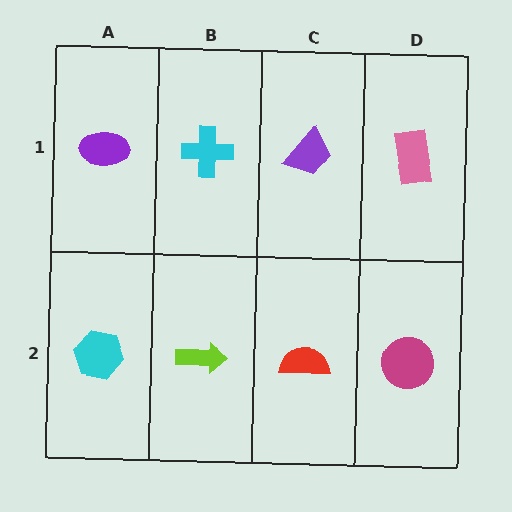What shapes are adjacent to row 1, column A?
A cyan hexagon (row 2, column A), a cyan cross (row 1, column B).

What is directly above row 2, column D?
A pink rectangle.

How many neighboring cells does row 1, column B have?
3.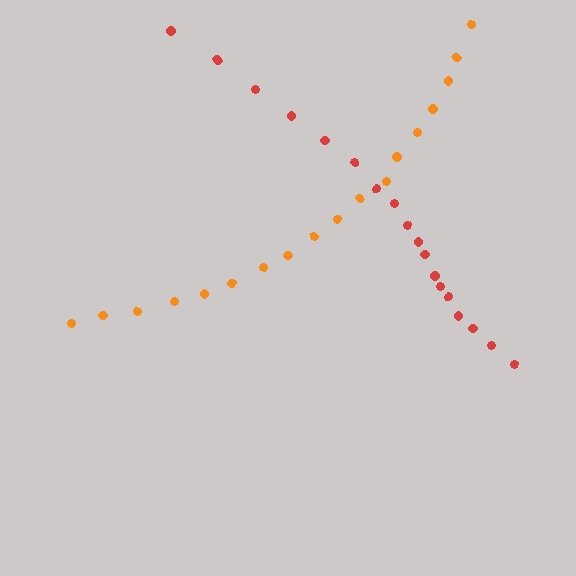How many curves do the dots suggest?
There are 2 distinct paths.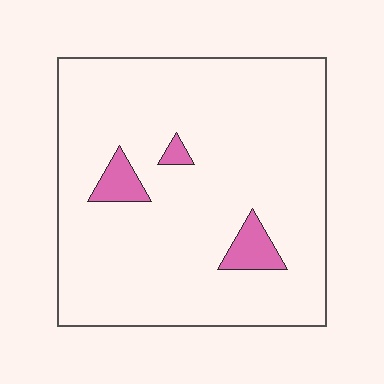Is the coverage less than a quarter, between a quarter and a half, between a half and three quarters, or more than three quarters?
Less than a quarter.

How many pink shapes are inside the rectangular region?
3.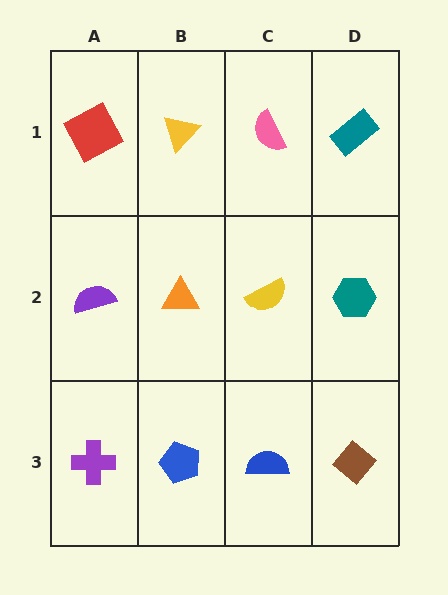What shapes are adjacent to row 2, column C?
A pink semicircle (row 1, column C), a blue semicircle (row 3, column C), an orange triangle (row 2, column B), a teal hexagon (row 2, column D).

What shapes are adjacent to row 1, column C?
A yellow semicircle (row 2, column C), a yellow triangle (row 1, column B), a teal rectangle (row 1, column D).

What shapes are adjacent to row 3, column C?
A yellow semicircle (row 2, column C), a blue pentagon (row 3, column B), a brown diamond (row 3, column D).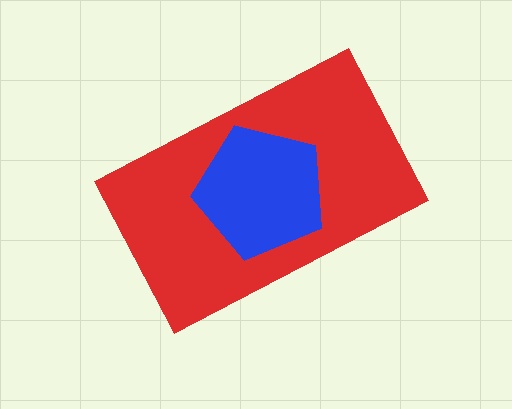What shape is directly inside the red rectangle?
The blue pentagon.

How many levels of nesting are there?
2.